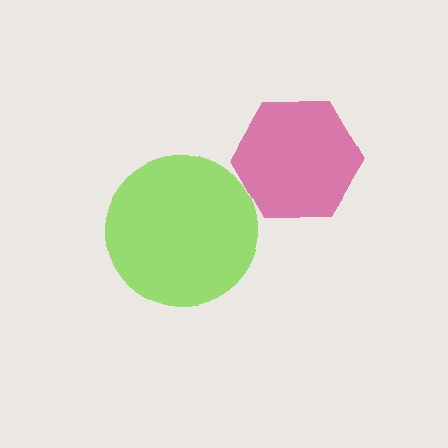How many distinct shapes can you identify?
There are 2 distinct shapes: a magenta hexagon, a lime circle.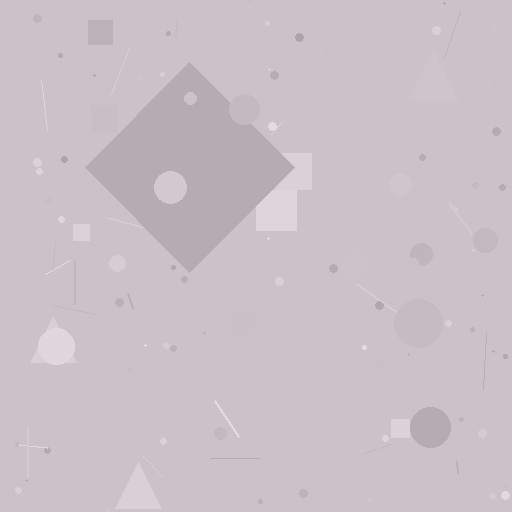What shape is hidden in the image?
A diamond is hidden in the image.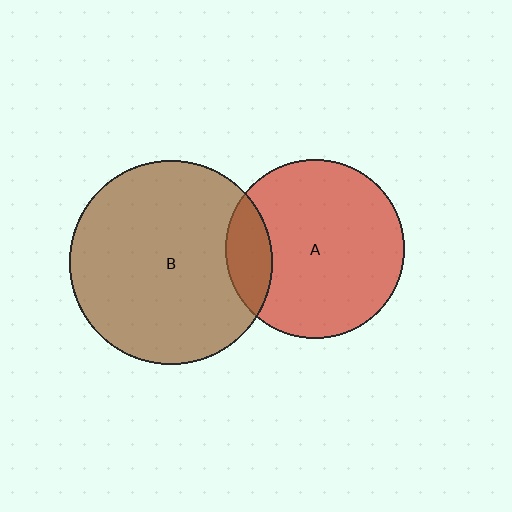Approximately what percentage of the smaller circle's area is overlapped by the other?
Approximately 15%.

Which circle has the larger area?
Circle B (brown).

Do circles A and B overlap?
Yes.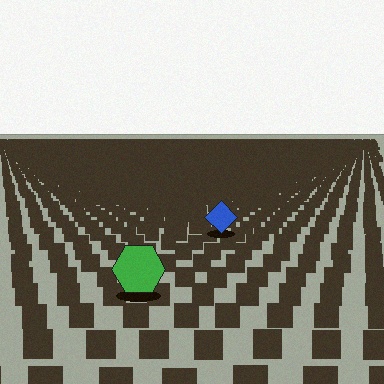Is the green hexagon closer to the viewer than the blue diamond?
Yes. The green hexagon is closer — you can tell from the texture gradient: the ground texture is coarser near it.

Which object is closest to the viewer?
The green hexagon is closest. The texture marks near it are larger and more spread out.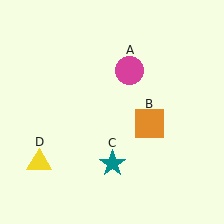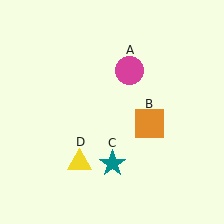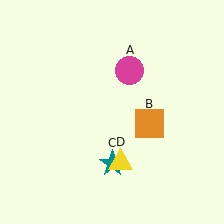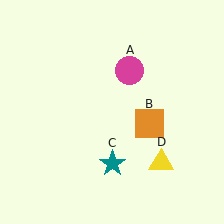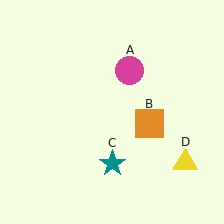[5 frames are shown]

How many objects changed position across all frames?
1 object changed position: yellow triangle (object D).